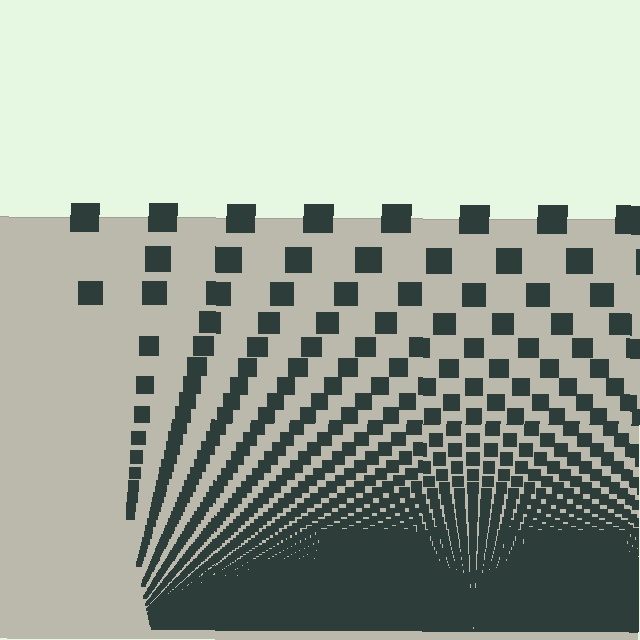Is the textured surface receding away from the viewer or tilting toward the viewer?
The surface appears to tilt toward the viewer. Texture elements get larger and sparser toward the top.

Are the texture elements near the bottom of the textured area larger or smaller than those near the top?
Smaller. The gradient is inverted — elements near the bottom are smaller and denser.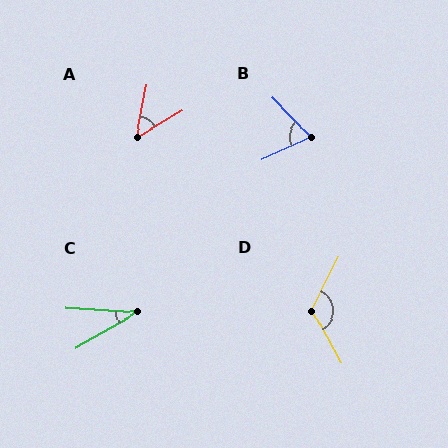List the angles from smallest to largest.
C (33°), A (48°), B (71°), D (125°).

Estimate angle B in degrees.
Approximately 71 degrees.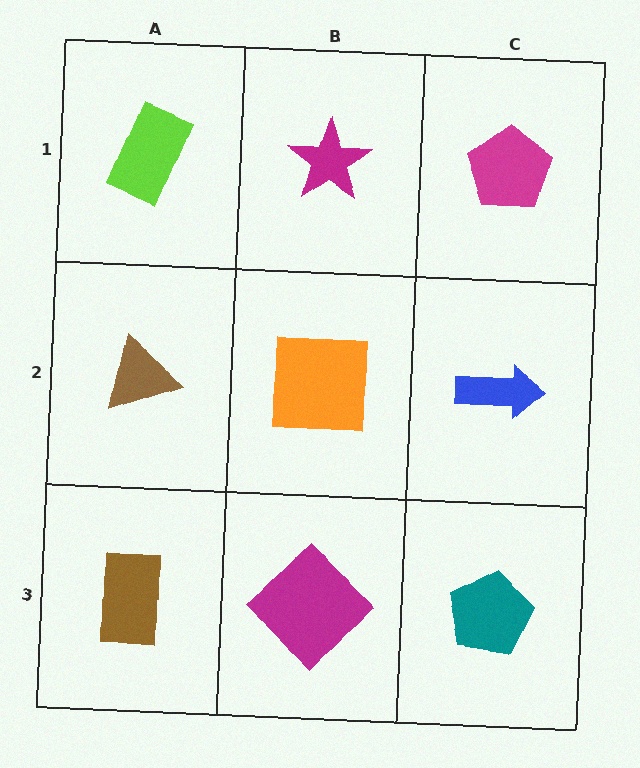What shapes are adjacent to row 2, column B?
A magenta star (row 1, column B), a magenta diamond (row 3, column B), a brown triangle (row 2, column A), a blue arrow (row 2, column C).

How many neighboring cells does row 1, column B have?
3.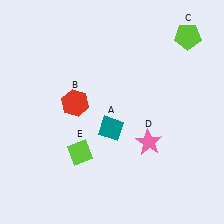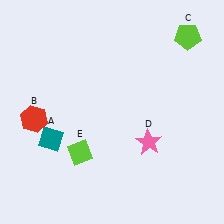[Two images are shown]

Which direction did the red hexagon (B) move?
The red hexagon (B) moved left.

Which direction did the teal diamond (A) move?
The teal diamond (A) moved left.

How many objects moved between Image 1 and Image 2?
2 objects moved between the two images.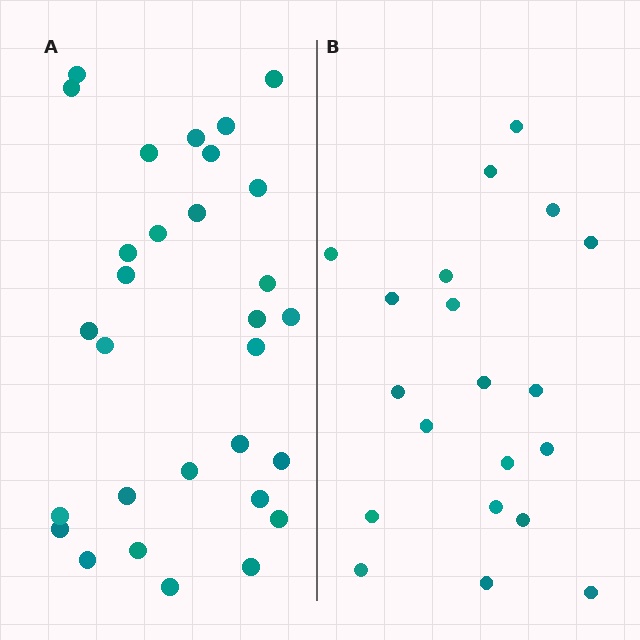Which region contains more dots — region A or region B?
Region A (the left region) has more dots.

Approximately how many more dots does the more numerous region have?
Region A has roughly 10 or so more dots than region B.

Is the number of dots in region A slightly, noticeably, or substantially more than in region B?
Region A has substantially more. The ratio is roughly 1.5 to 1.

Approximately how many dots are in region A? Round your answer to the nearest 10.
About 30 dots.